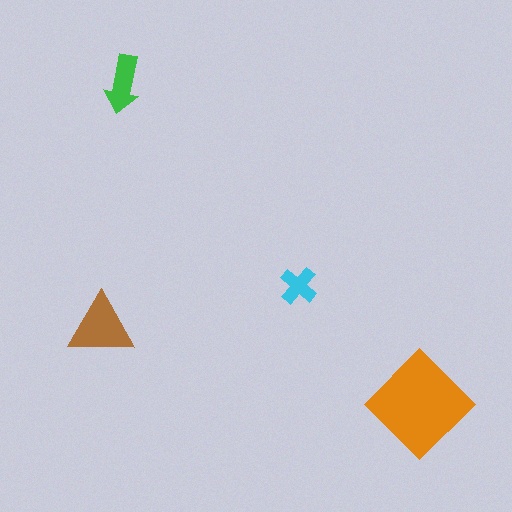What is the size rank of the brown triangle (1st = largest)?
2nd.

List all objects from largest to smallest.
The orange diamond, the brown triangle, the green arrow, the cyan cross.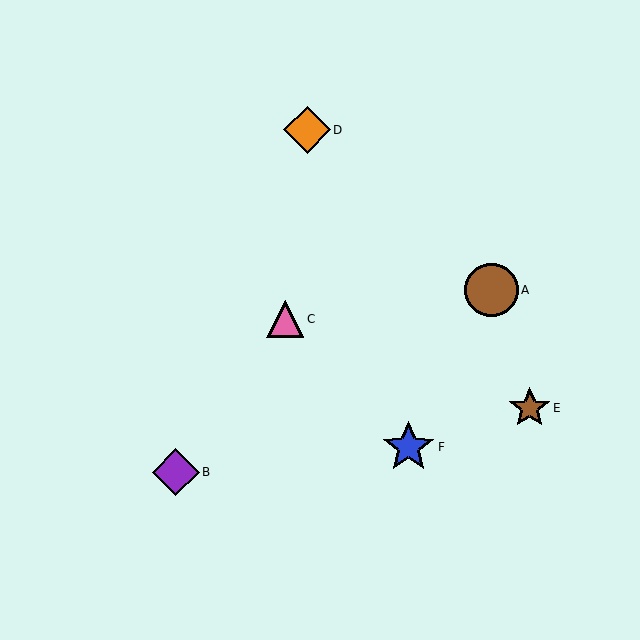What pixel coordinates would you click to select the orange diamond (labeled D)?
Click at (307, 130) to select the orange diamond D.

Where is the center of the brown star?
The center of the brown star is at (530, 408).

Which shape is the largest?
The brown circle (labeled A) is the largest.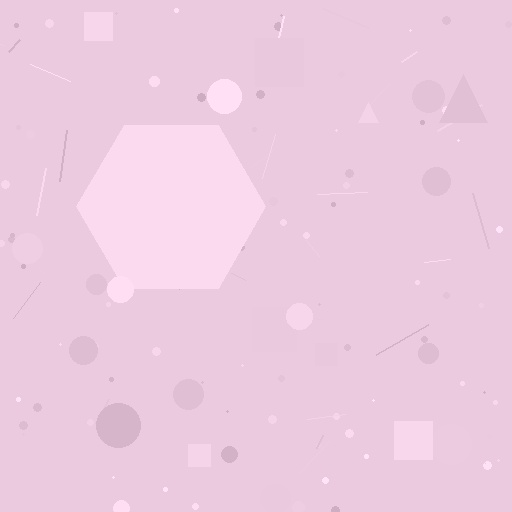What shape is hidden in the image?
A hexagon is hidden in the image.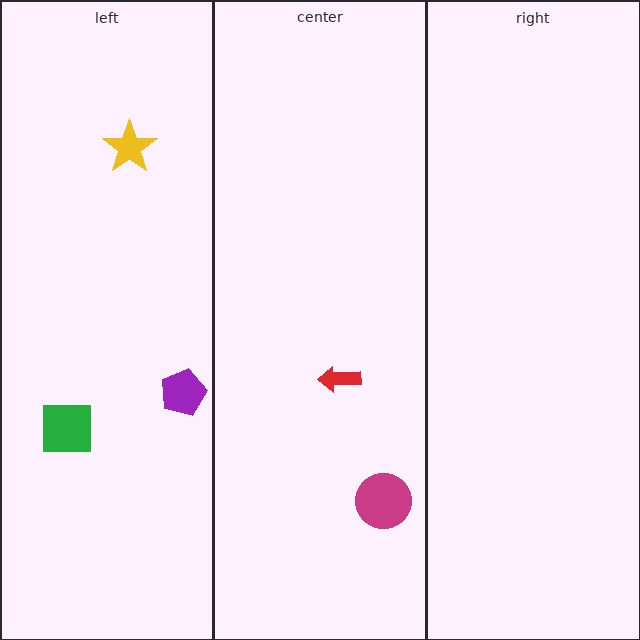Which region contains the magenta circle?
The center region.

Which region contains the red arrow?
The center region.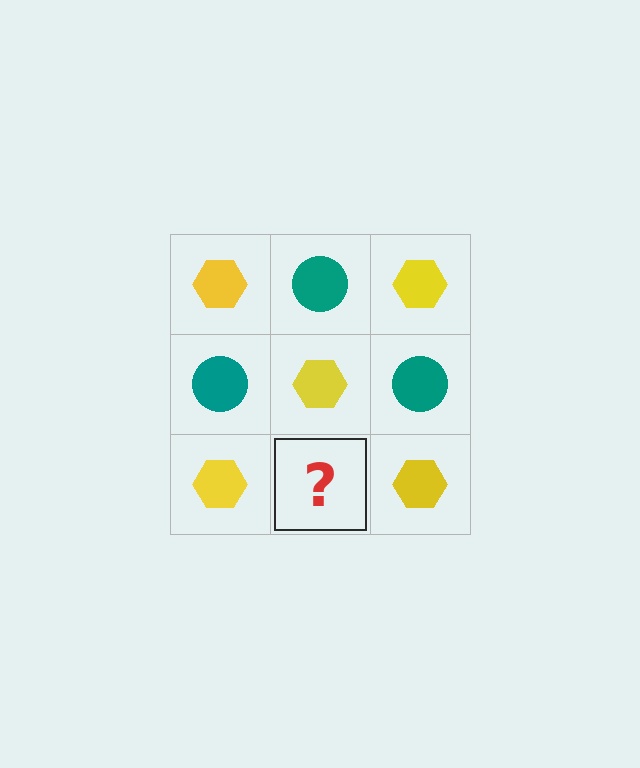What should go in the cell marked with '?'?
The missing cell should contain a teal circle.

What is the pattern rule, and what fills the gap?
The rule is that it alternates yellow hexagon and teal circle in a checkerboard pattern. The gap should be filled with a teal circle.